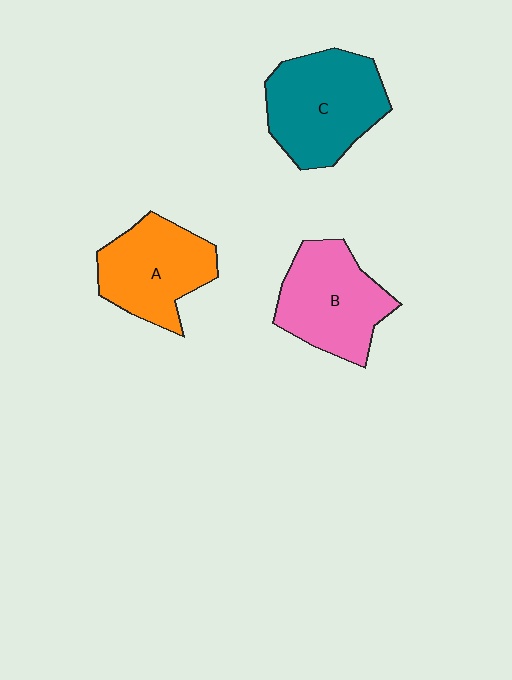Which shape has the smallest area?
Shape A (orange).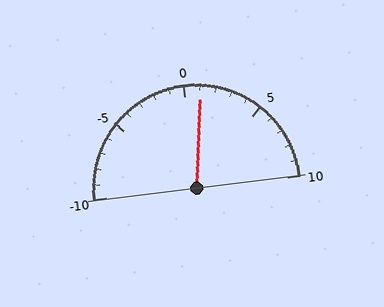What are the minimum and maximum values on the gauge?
The gauge ranges from -10 to 10.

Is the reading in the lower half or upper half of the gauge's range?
The reading is in the upper half of the range (-10 to 10).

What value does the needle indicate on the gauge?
The needle indicates approximately 1.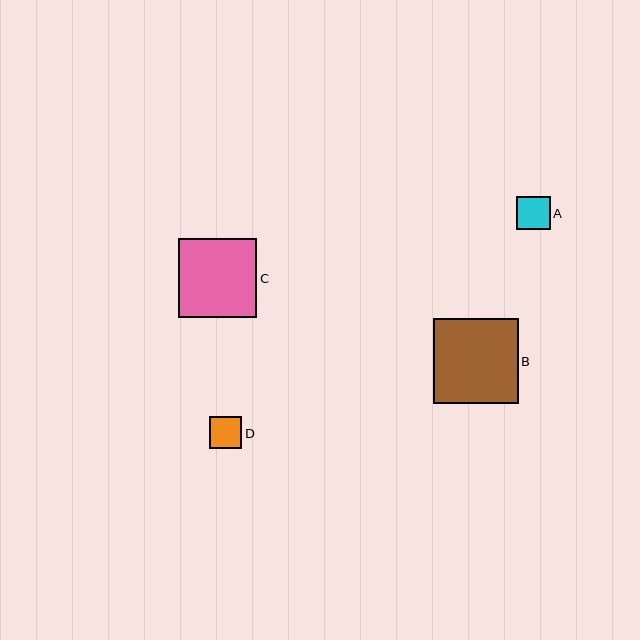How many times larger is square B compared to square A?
Square B is approximately 2.6 times the size of square A.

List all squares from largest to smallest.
From largest to smallest: B, C, A, D.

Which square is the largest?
Square B is the largest with a size of approximately 85 pixels.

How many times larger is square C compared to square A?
Square C is approximately 2.4 times the size of square A.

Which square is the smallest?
Square D is the smallest with a size of approximately 32 pixels.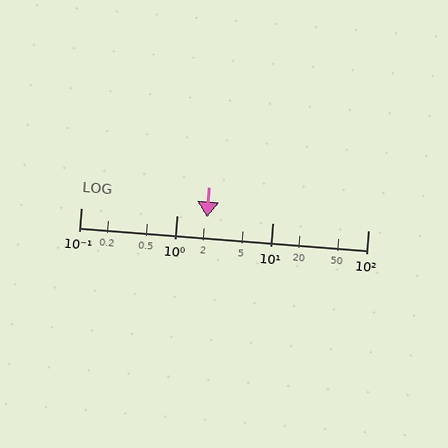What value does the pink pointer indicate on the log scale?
The pointer indicates approximately 2.1.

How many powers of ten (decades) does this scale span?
The scale spans 3 decades, from 0.1 to 100.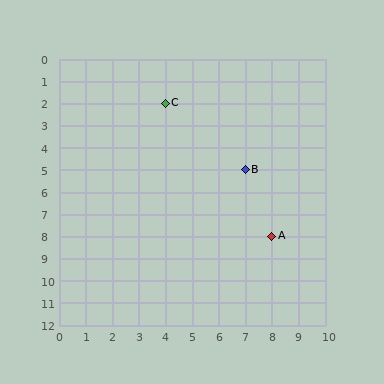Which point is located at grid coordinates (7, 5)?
Point B is at (7, 5).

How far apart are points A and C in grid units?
Points A and C are 4 columns and 6 rows apart (about 7.2 grid units diagonally).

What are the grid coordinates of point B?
Point B is at grid coordinates (7, 5).